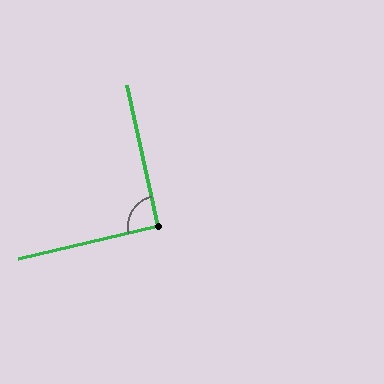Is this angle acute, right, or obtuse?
It is approximately a right angle.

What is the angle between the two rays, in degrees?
Approximately 91 degrees.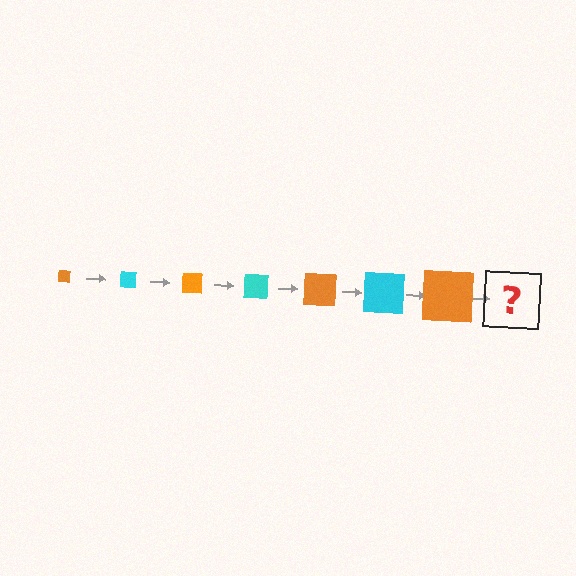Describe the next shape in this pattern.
It should be a cyan square, larger than the previous one.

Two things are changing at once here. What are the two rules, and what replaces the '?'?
The two rules are that the square grows larger each step and the color cycles through orange and cyan. The '?' should be a cyan square, larger than the previous one.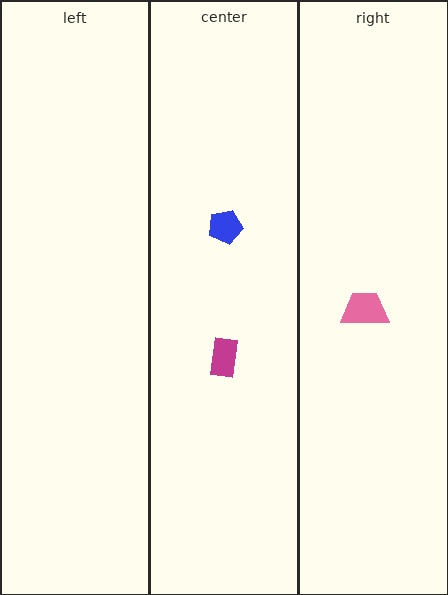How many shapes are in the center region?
2.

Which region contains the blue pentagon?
The center region.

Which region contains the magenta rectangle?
The center region.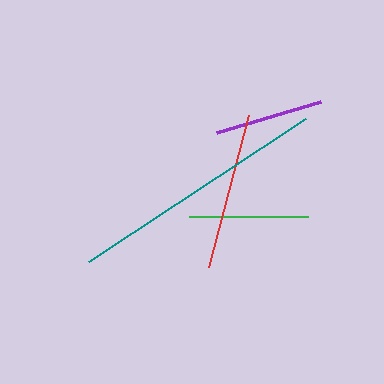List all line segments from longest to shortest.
From longest to shortest: teal, red, green, purple.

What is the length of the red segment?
The red segment is approximately 158 pixels long.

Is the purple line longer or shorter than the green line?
The green line is longer than the purple line.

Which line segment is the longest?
The teal line is the longest at approximately 260 pixels.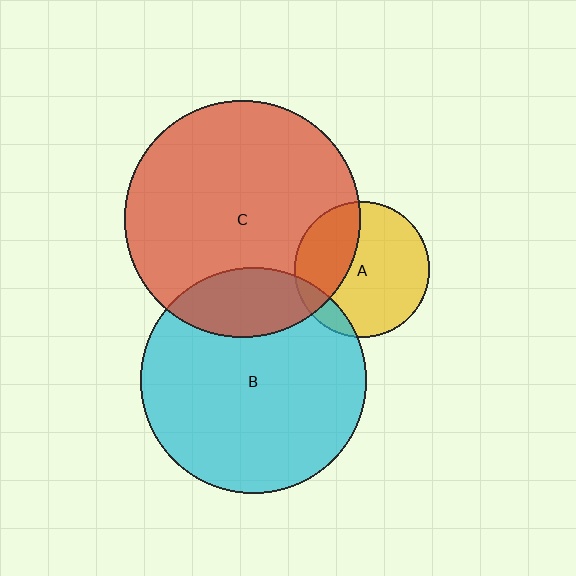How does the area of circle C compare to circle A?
Approximately 3.1 times.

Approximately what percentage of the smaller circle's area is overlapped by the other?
Approximately 20%.